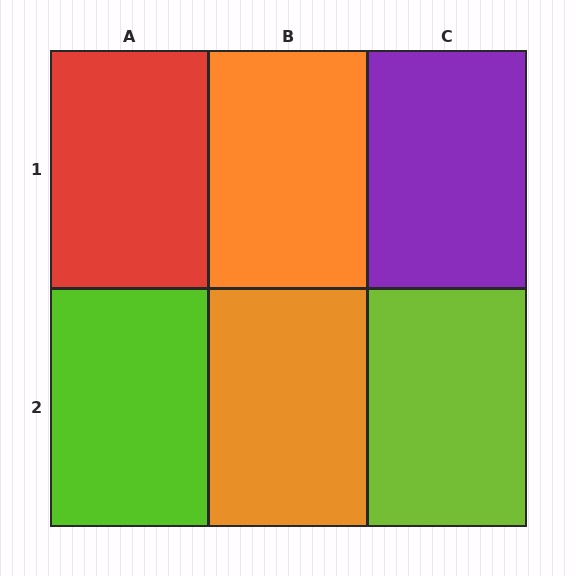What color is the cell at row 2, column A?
Lime.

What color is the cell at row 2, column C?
Lime.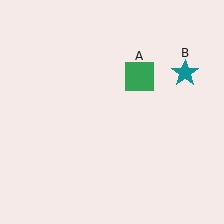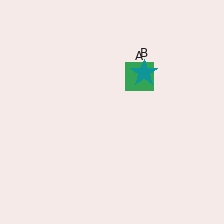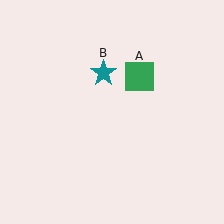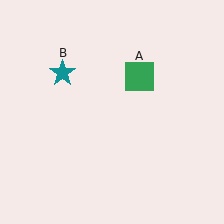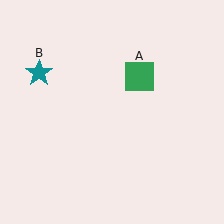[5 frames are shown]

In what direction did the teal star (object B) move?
The teal star (object B) moved left.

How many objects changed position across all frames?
1 object changed position: teal star (object B).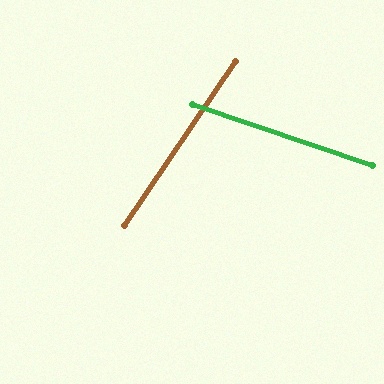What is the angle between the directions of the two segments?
Approximately 75 degrees.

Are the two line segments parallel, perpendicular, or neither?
Neither parallel nor perpendicular — they differ by about 75°.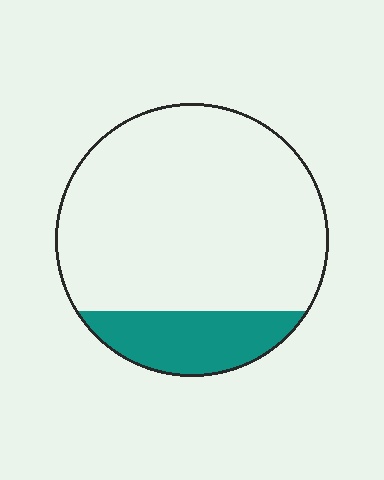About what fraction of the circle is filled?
About one fifth (1/5).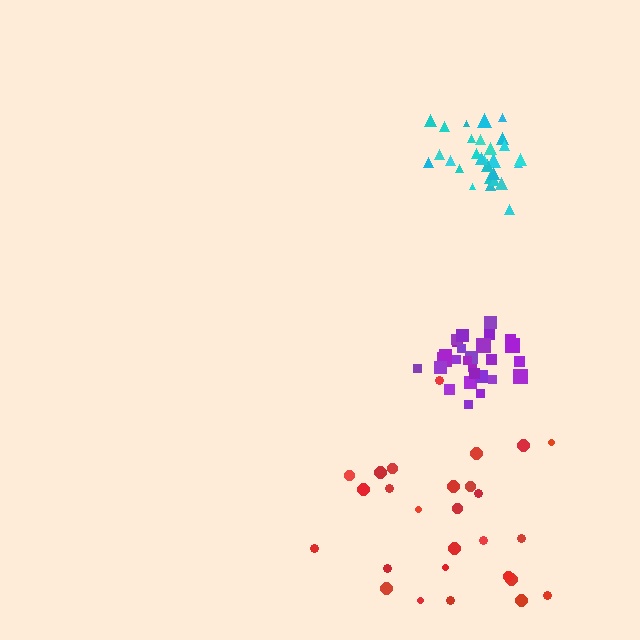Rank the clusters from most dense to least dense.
purple, cyan, red.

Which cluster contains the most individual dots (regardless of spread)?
Cyan (28).